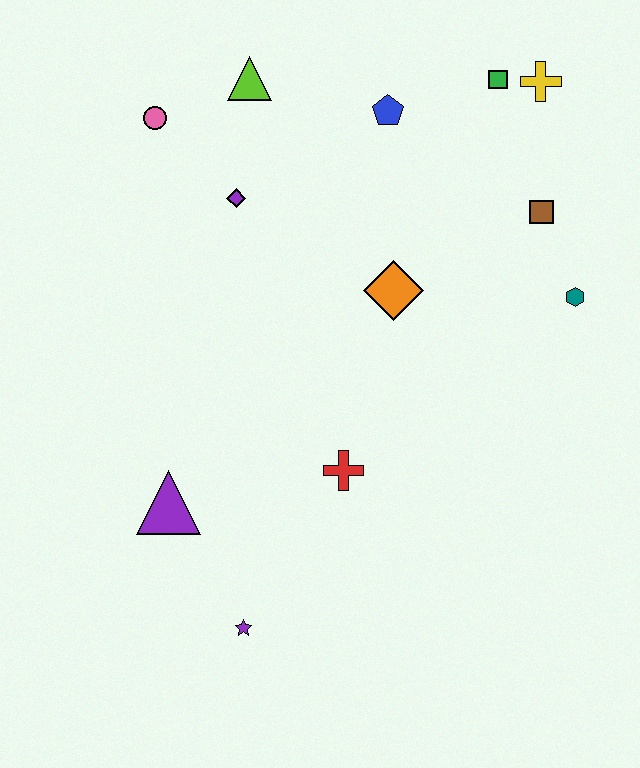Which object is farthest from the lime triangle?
The purple star is farthest from the lime triangle.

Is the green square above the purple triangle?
Yes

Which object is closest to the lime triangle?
The pink circle is closest to the lime triangle.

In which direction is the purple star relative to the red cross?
The purple star is below the red cross.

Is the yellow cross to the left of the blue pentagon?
No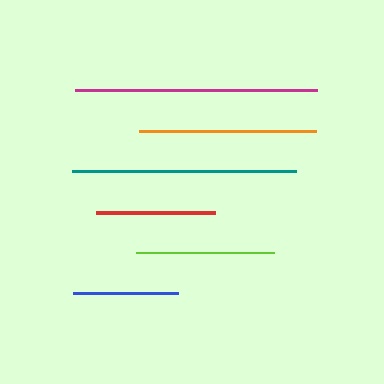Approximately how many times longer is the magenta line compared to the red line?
The magenta line is approximately 2.0 times the length of the red line.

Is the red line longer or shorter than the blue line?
The red line is longer than the blue line.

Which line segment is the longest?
The magenta line is the longest at approximately 243 pixels.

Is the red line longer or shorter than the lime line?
The lime line is longer than the red line.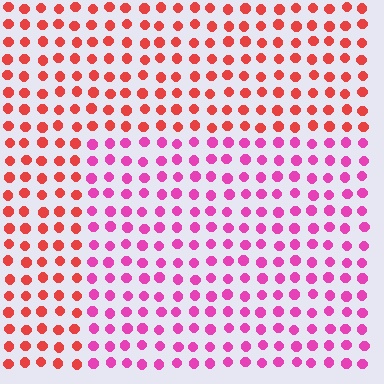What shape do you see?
I see a rectangle.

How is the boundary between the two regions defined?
The boundary is defined purely by a slight shift in hue (about 43 degrees). Spacing, size, and orientation are identical on both sides.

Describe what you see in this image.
The image is filled with small red elements in a uniform arrangement. A rectangle-shaped region is visible where the elements are tinted to a slightly different hue, forming a subtle color boundary.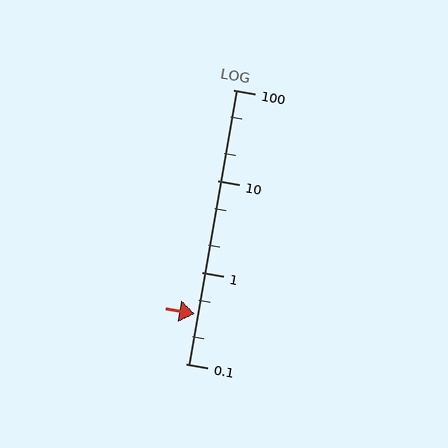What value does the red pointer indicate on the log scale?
The pointer indicates approximately 0.35.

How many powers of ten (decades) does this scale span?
The scale spans 3 decades, from 0.1 to 100.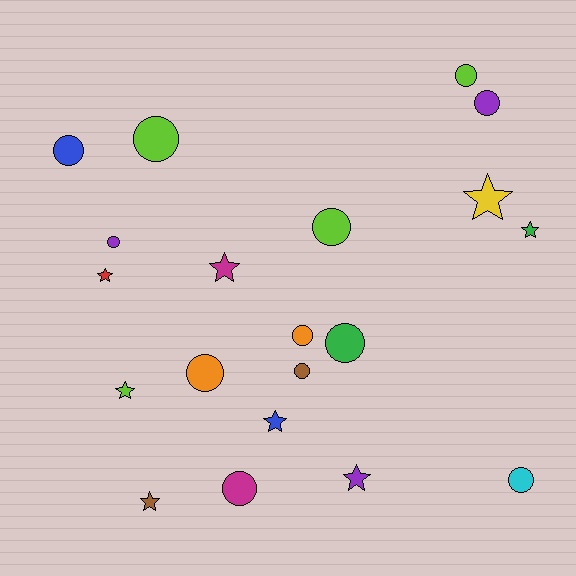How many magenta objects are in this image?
There are 2 magenta objects.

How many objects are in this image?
There are 20 objects.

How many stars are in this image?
There are 8 stars.